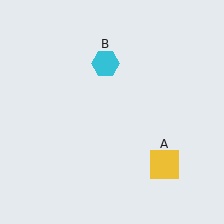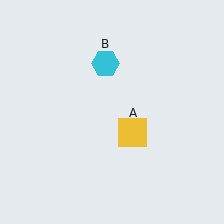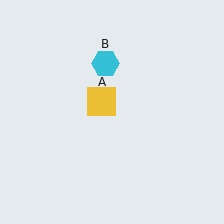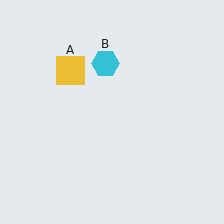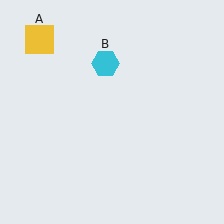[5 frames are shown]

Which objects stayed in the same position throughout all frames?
Cyan hexagon (object B) remained stationary.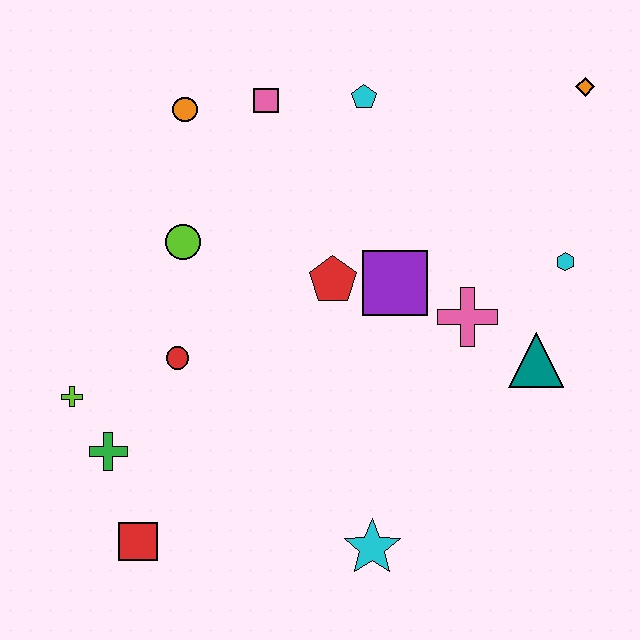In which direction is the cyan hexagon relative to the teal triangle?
The cyan hexagon is above the teal triangle.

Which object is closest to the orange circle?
The pink square is closest to the orange circle.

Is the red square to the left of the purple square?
Yes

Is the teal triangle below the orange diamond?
Yes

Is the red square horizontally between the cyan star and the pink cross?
No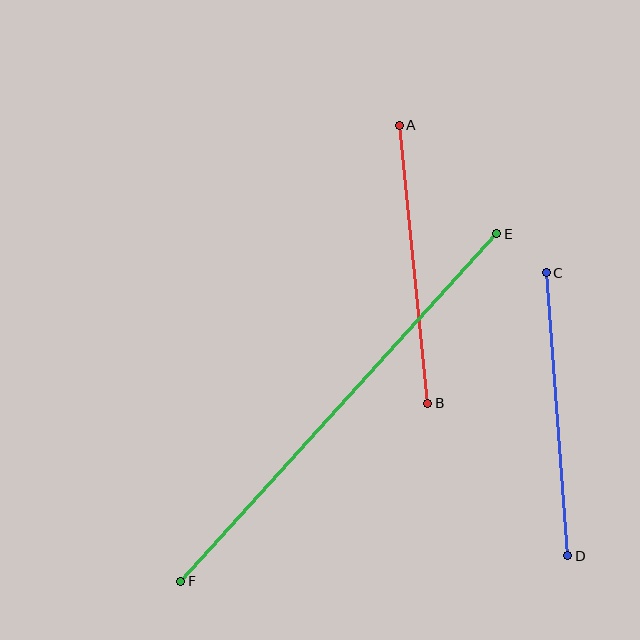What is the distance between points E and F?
The distance is approximately 469 pixels.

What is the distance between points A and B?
The distance is approximately 279 pixels.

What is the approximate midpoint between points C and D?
The midpoint is at approximately (557, 414) pixels.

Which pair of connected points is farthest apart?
Points E and F are farthest apart.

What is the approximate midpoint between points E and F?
The midpoint is at approximately (339, 408) pixels.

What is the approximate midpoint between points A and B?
The midpoint is at approximately (413, 264) pixels.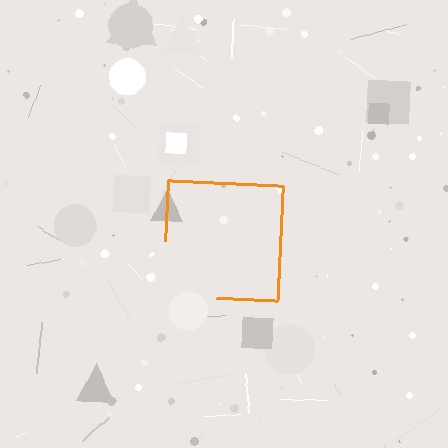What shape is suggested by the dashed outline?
The dashed outline suggests a square.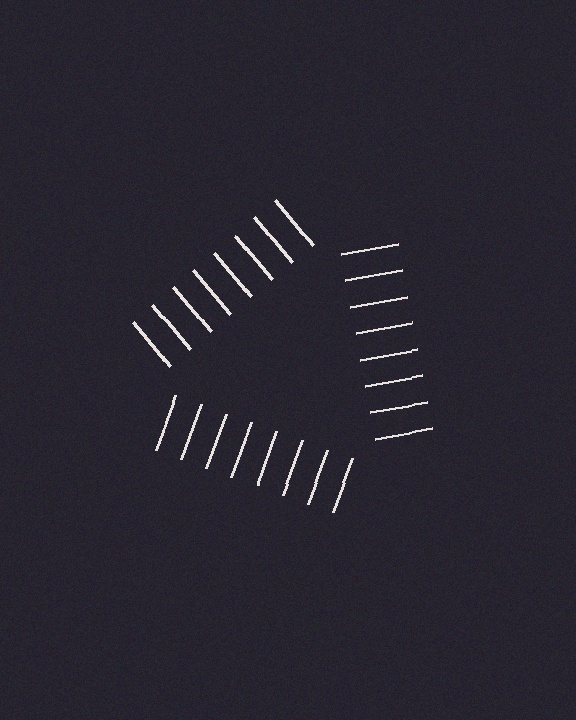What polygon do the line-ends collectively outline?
An illusory triangle — the line segments terminate on its edges but no continuous stroke is drawn.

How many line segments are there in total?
24 — 8 along each of the 3 edges.